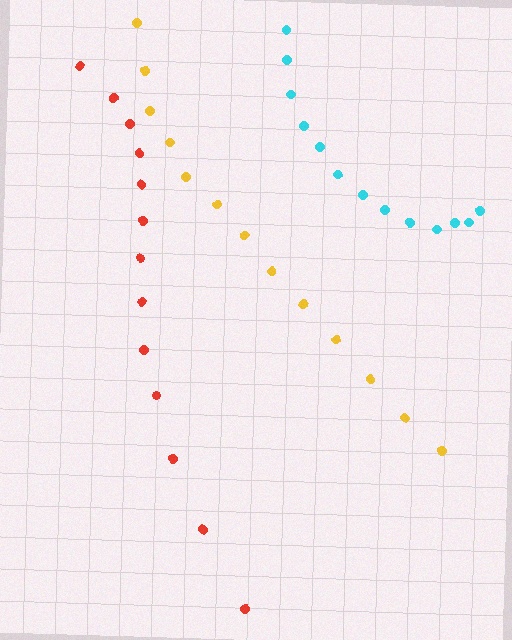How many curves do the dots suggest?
There are 3 distinct paths.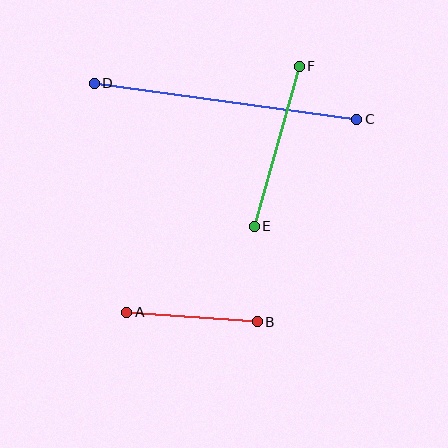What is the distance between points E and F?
The distance is approximately 166 pixels.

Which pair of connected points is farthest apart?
Points C and D are farthest apart.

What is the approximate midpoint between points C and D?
The midpoint is at approximately (225, 101) pixels.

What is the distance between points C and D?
The distance is approximately 265 pixels.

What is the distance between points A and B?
The distance is approximately 131 pixels.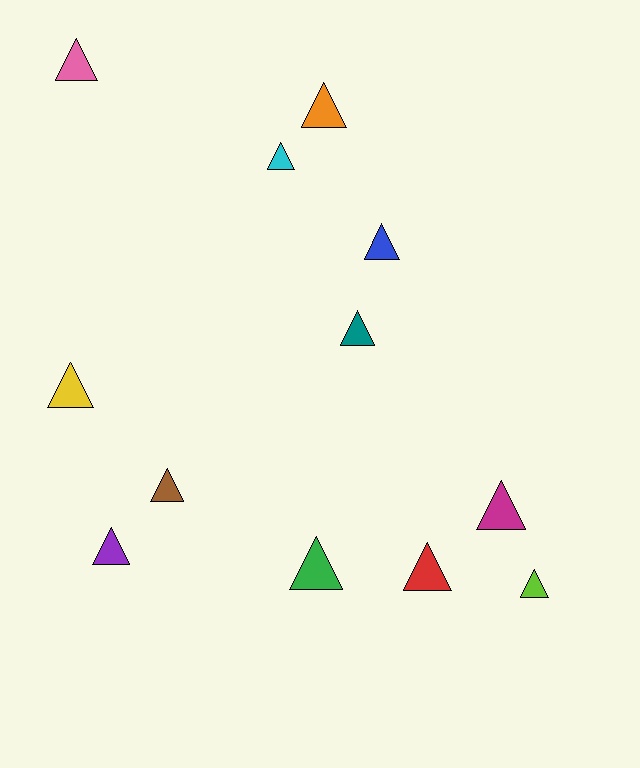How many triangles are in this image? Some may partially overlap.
There are 12 triangles.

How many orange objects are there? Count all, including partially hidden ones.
There is 1 orange object.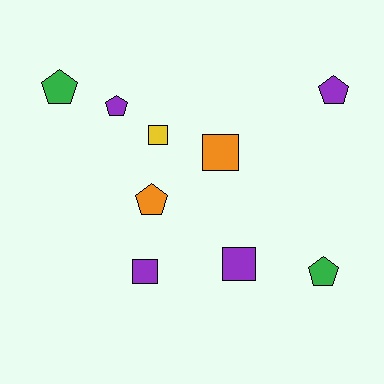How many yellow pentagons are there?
There are no yellow pentagons.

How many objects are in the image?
There are 9 objects.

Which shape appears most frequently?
Pentagon, with 5 objects.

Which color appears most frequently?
Purple, with 4 objects.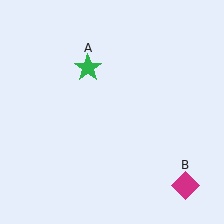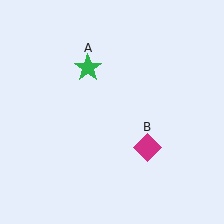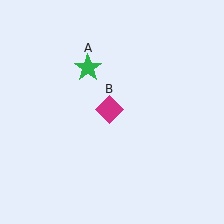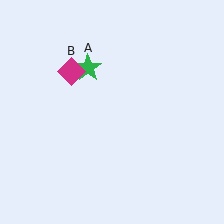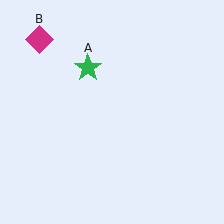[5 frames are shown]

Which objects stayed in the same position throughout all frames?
Green star (object A) remained stationary.